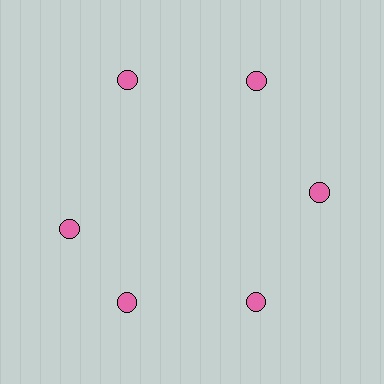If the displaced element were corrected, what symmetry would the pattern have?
It would have 6-fold rotational symmetry — the pattern would map onto itself every 60 degrees.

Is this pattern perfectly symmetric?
No. The 6 pink circles are arranged in a ring, but one element near the 9 o'clock position is rotated out of alignment along the ring, breaking the 6-fold rotational symmetry.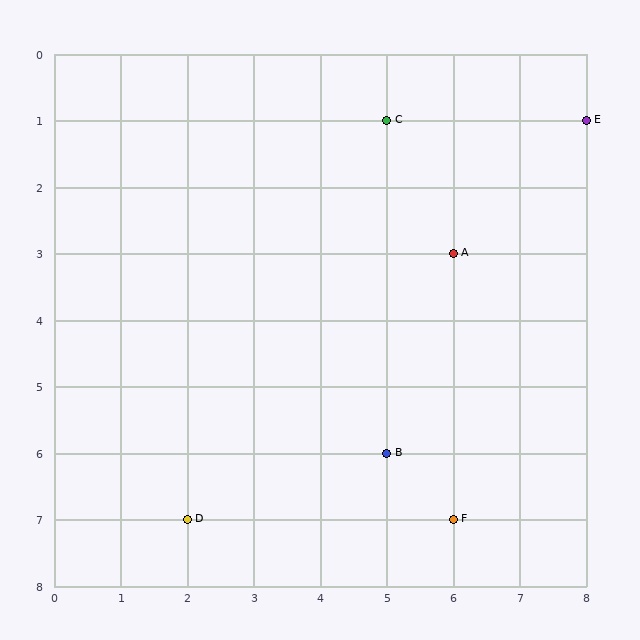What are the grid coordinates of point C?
Point C is at grid coordinates (5, 1).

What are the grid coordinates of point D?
Point D is at grid coordinates (2, 7).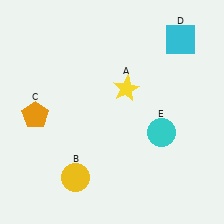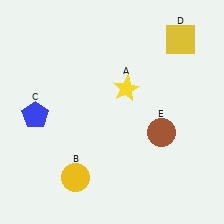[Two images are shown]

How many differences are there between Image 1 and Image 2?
There are 3 differences between the two images.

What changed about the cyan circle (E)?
In Image 1, E is cyan. In Image 2, it changed to brown.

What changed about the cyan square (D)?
In Image 1, D is cyan. In Image 2, it changed to yellow.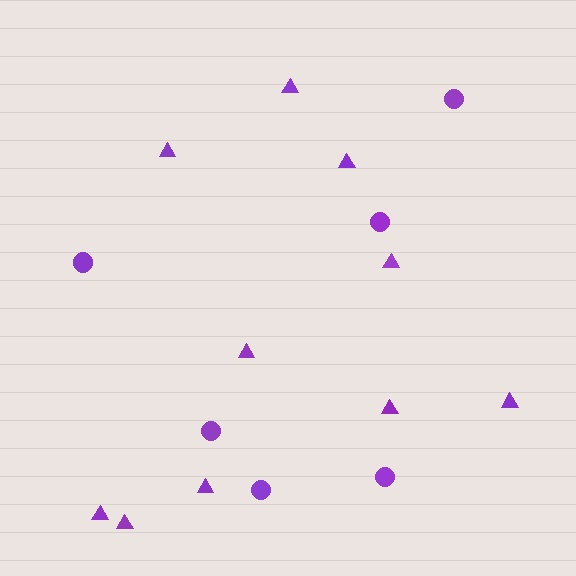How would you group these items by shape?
There are 2 groups: one group of triangles (10) and one group of circles (6).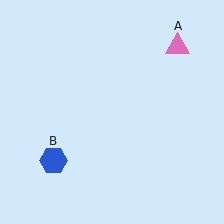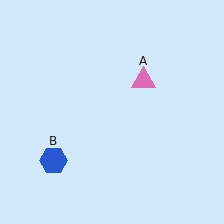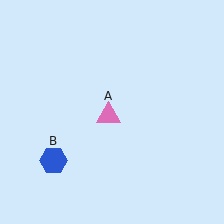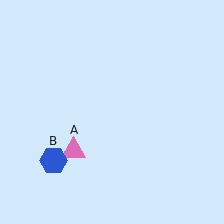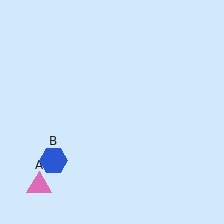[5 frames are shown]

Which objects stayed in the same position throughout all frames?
Blue hexagon (object B) remained stationary.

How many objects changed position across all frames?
1 object changed position: pink triangle (object A).